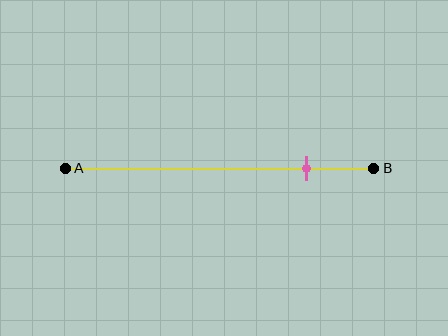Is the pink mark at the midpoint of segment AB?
No, the mark is at about 80% from A, not at the 50% midpoint.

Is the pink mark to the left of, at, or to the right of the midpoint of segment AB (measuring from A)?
The pink mark is to the right of the midpoint of segment AB.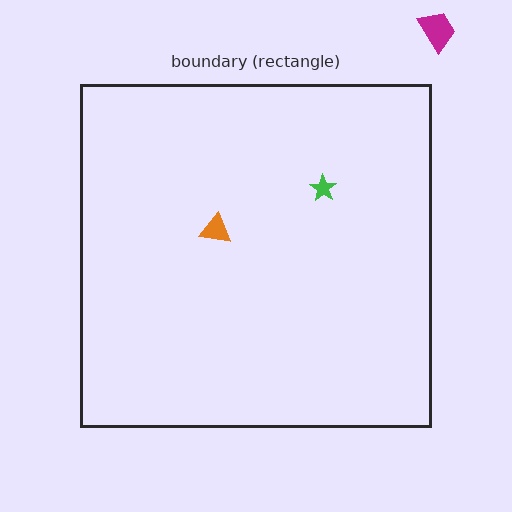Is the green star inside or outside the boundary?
Inside.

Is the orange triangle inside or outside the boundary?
Inside.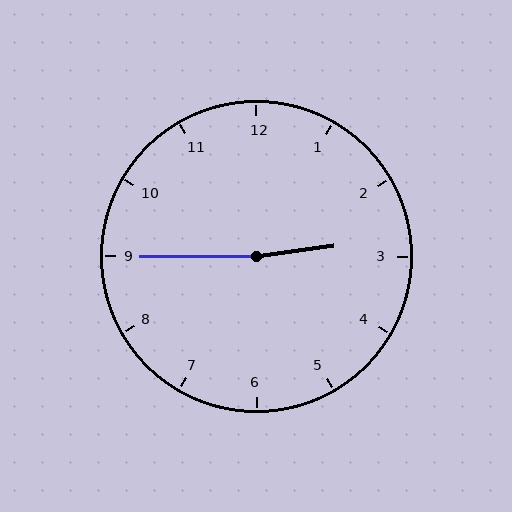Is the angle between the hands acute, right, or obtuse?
It is obtuse.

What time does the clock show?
2:45.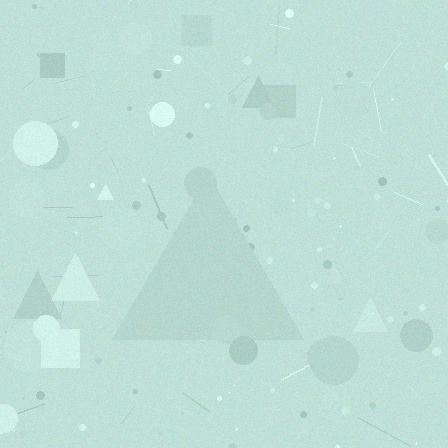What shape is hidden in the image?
A triangle is hidden in the image.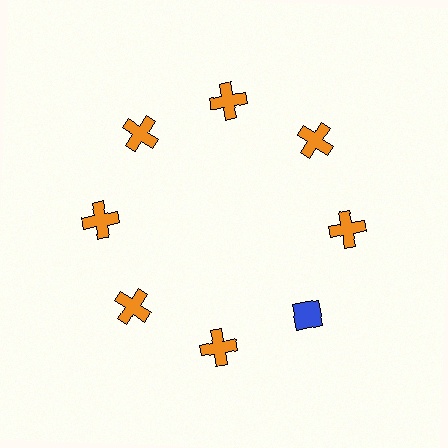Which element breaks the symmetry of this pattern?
The blue diamond at roughly the 4 o'clock position breaks the symmetry. All other shapes are orange crosses.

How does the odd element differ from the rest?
It differs in both color (blue instead of orange) and shape (diamond instead of cross).